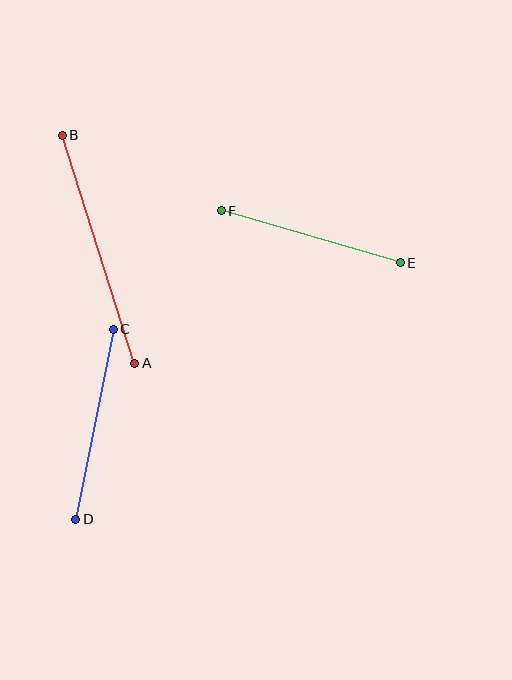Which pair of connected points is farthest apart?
Points A and B are farthest apart.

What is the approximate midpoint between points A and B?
The midpoint is at approximately (98, 249) pixels.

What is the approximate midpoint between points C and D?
The midpoint is at approximately (95, 424) pixels.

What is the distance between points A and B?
The distance is approximately 239 pixels.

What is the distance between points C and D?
The distance is approximately 194 pixels.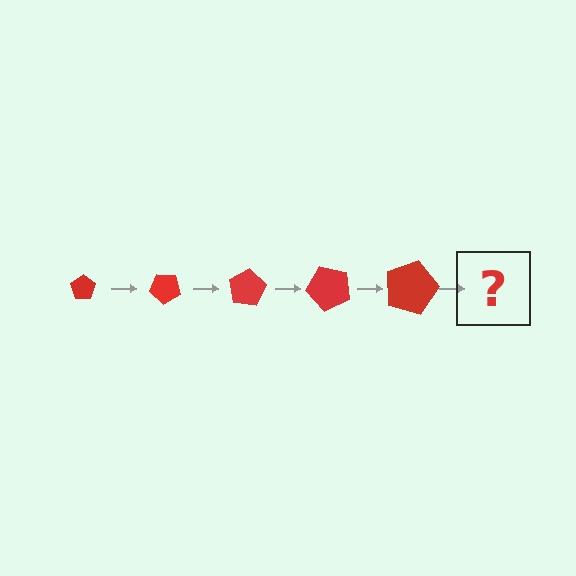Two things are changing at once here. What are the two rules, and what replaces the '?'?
The two rules are that the pentagon grows larger each step and it rotates 40 degrees each step. The '?' should be a pentagon, larger than the previous one and rotated 200 degrees from the start.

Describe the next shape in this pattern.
It should be a pentagon, larger than the previous one and rotated 200 degrees from the start.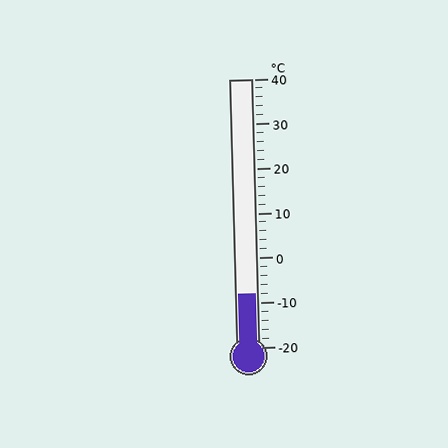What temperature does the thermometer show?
The thermometer shows approximately -8°C.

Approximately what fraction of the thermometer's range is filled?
The thermometer is filled to approximately 20% of its range.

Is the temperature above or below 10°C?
The temperature is below 10°C.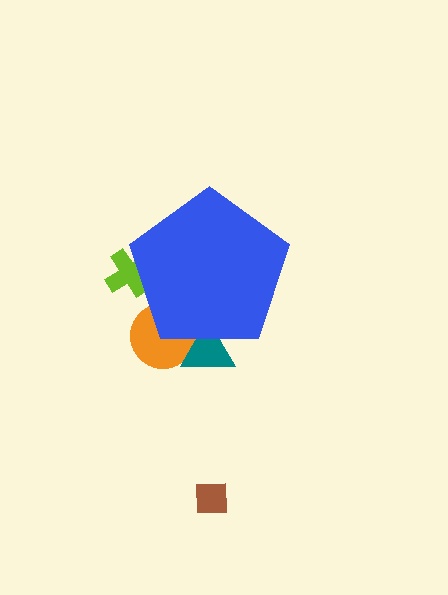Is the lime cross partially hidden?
Yes, the lime cross is partially hidden behind the blue pentagon.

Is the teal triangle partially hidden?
Yes, the teal triangle is partially hidden behind the blue pentagon.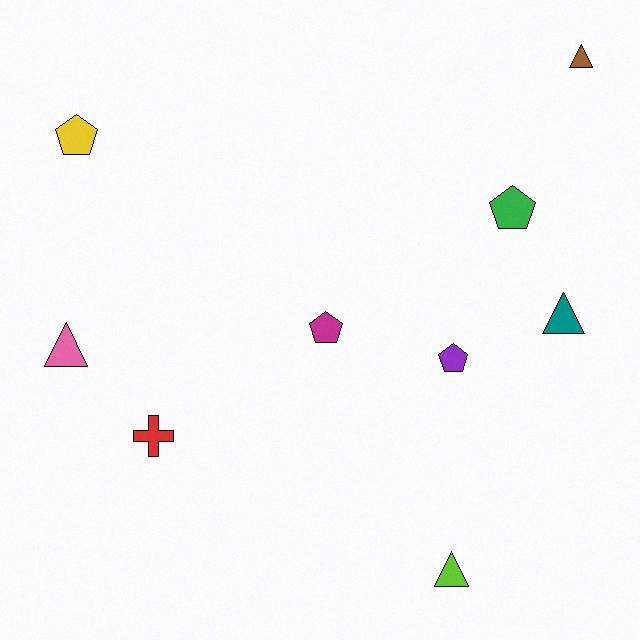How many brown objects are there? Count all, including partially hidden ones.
There is 1 brown object.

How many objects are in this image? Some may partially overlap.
There are 9 objects.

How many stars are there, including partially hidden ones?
There are no stars.